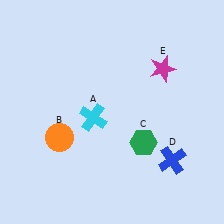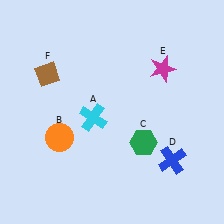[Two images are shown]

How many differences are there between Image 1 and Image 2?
There is 1 difference between the two images.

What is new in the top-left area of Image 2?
A brown diamond (F) was added in the top-left area of Image 2.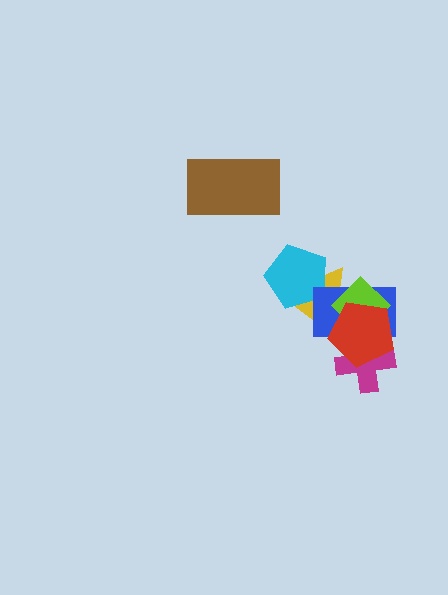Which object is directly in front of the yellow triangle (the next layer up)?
The cyan pentagon is directly in front of the yellow triangle.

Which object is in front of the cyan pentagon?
The blue rectangle is in front of the cyan pentagon.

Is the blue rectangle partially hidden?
Yes, it is partially covered by another shape.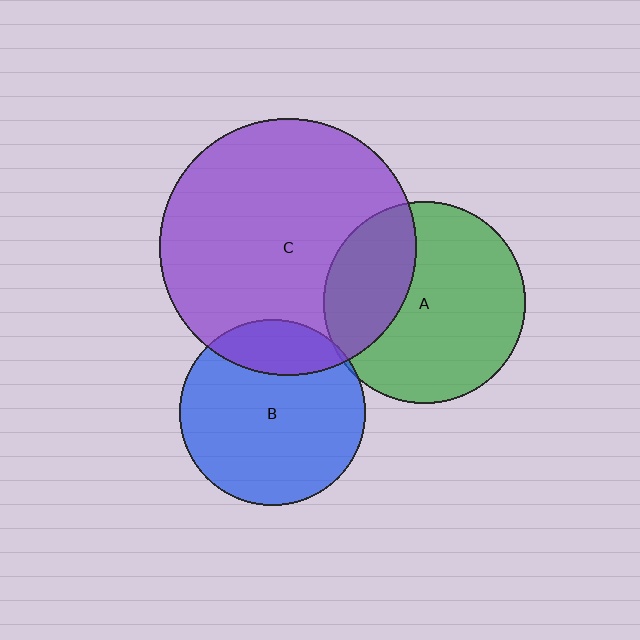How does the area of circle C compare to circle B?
Approximately 1.9 times.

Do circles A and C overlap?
Yes.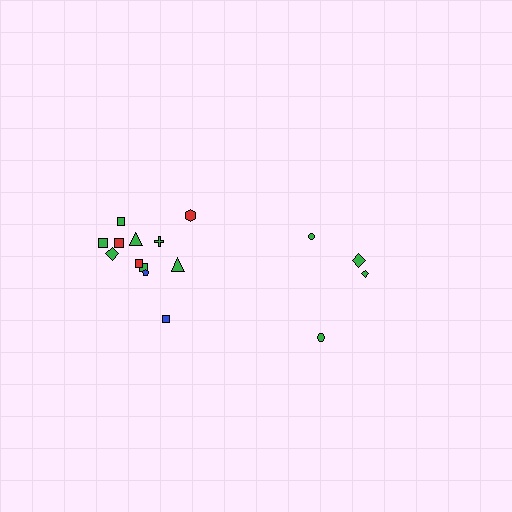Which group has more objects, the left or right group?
The left group.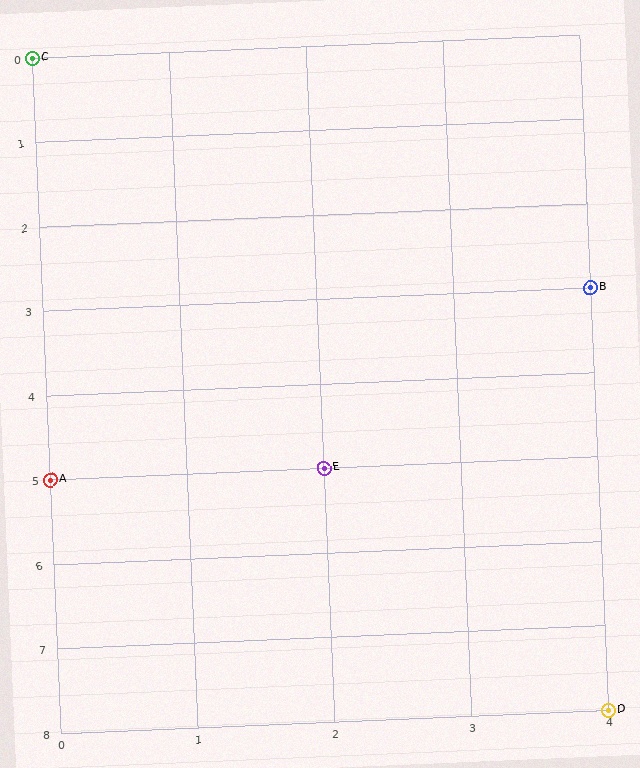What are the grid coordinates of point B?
Point B is at grid coordinates (4, 3).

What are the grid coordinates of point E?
Point E is at grid coordinates (2, 5).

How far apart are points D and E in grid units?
Points D and E are 2 columns and 3 rows apart (about 3.6 grid units diagonally).